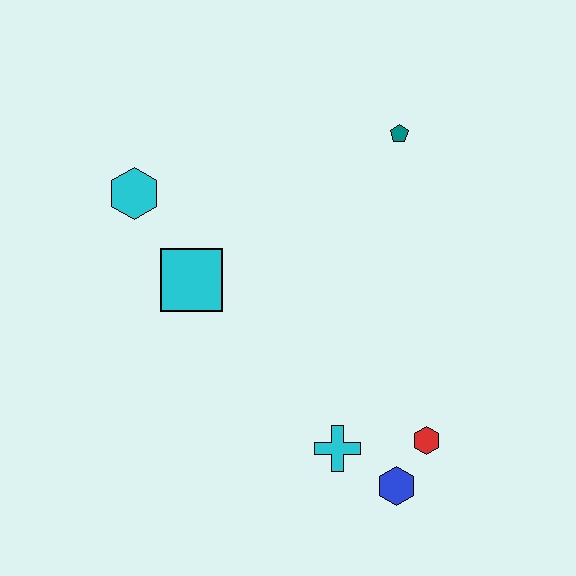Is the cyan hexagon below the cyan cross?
No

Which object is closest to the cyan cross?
The blue hexagon is closest to the cyan cross.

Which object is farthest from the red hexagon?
The cyan hexagon is farthest from the red hexagon.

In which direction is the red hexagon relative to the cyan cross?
The red hexagon is to the right of the cyan cross.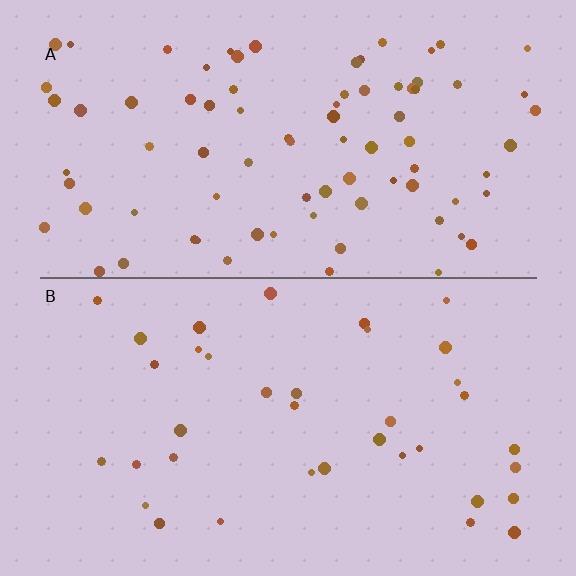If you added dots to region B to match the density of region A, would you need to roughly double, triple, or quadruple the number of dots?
Approximately double.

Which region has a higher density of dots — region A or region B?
A (the top).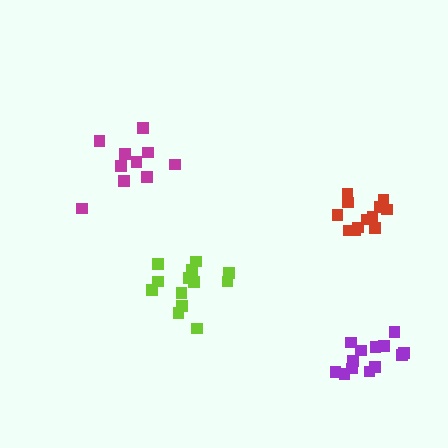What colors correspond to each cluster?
The clusters are colored: red, magenta, lime, purple.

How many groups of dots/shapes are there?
There are 4 groups.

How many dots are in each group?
Group 1: 13 dots, Group 2: 10 dots, Group 3: 13 dots, Group 4: 14 dots (50 total).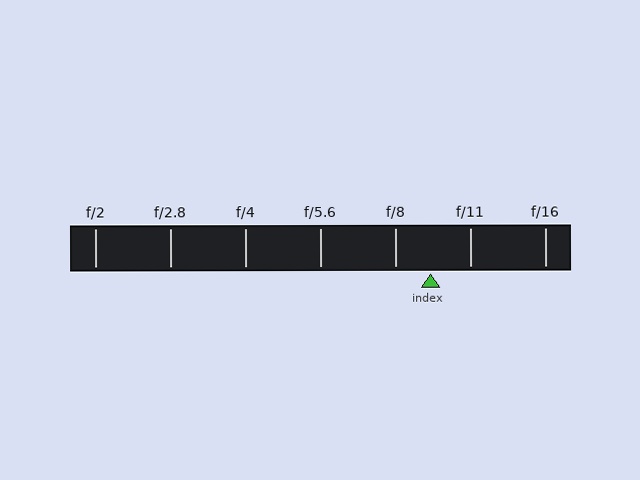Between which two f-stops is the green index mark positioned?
The index mark is between f/8 and f/11.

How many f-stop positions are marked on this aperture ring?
There are 7 f-stop positions marked.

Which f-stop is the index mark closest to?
The index mark is closest to f/8.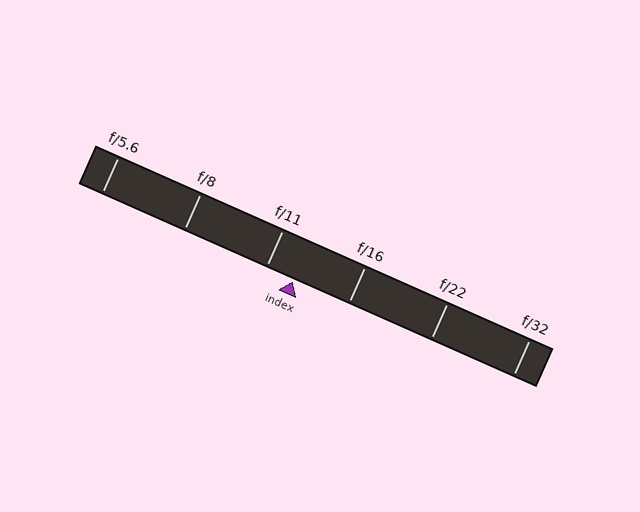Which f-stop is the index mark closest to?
The index mark is closest to f/11.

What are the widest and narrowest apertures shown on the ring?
The widest aperture shown is f/5.6 and the narrowest is f/32.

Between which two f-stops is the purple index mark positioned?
The index mark is between f/11 and f/16.